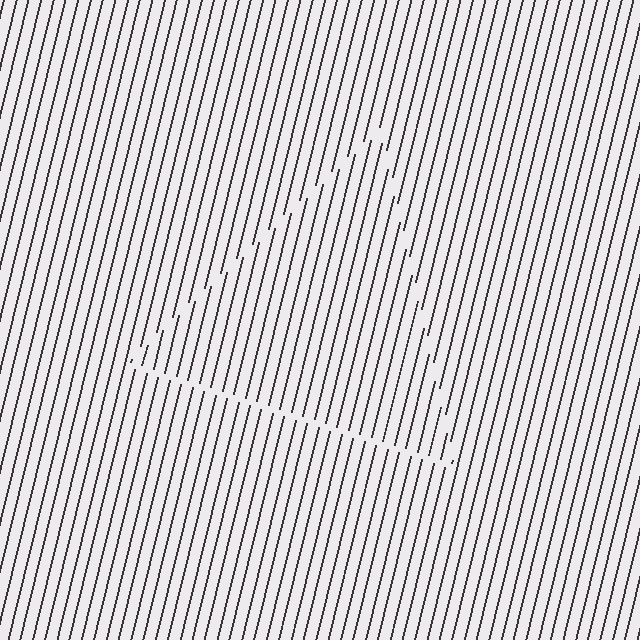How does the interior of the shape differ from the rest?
The interior of the shape contains the same grating, shifted by half a period — the contour is defined by the phase discontinuity where line-ends from the inner and outer gratings abut.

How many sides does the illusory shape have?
3 sides — the line-ends trace a triangle.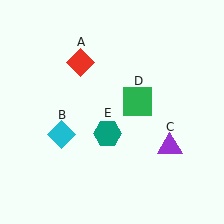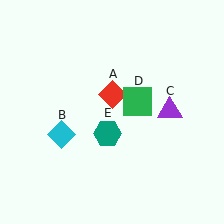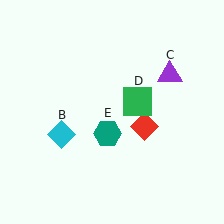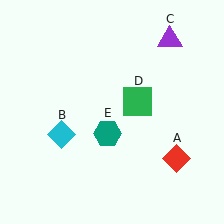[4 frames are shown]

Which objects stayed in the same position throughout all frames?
Cyan diamond (object B) and green square (object D) and teal hexagon (object E) remained stationary.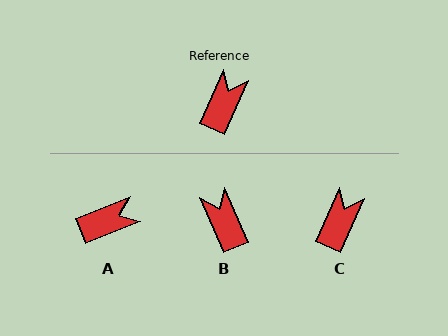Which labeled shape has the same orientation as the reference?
C.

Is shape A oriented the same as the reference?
No, it is off by about 45 degrees.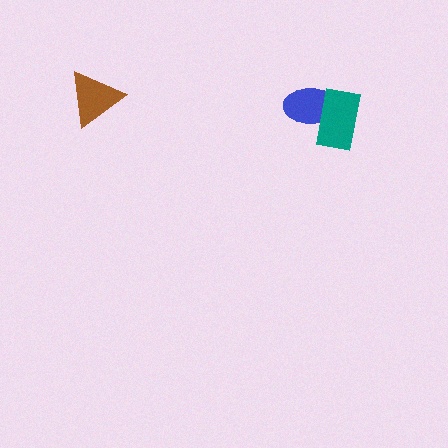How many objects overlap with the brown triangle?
0 objects overlap with the brown triangle.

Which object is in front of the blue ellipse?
The teal rectangle is in front of the blue ellipse.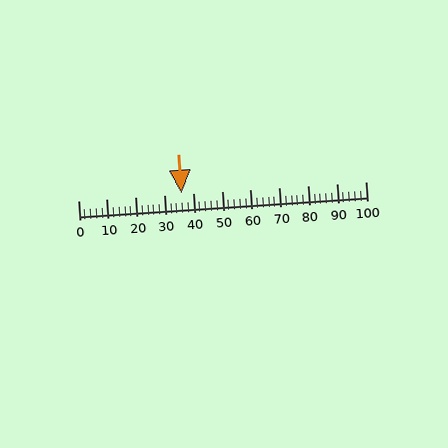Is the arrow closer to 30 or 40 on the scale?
The arrow is closer to 40.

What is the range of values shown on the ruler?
The ruler shows values from 0 to 100.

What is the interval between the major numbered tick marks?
The major tick marks are spaced 10 units apart.